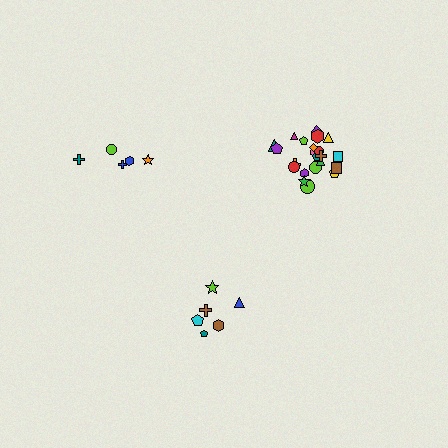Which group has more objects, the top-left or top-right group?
The top-right group.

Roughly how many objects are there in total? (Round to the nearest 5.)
Roughly 35 objects in total.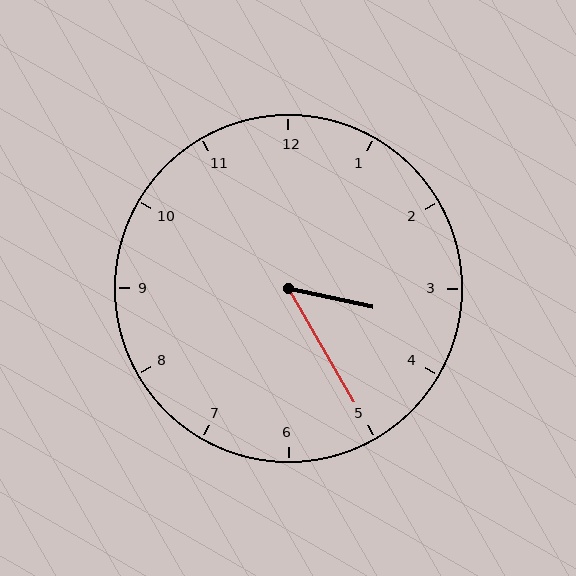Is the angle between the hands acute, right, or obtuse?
It is acute.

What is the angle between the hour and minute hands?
Approximately 48 degrees.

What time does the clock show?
3:25.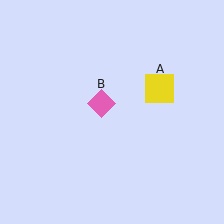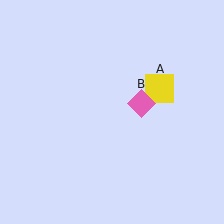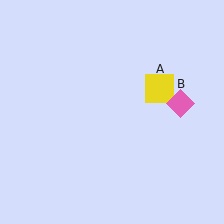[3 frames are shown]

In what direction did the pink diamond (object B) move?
The pink diamond (object B) moved right.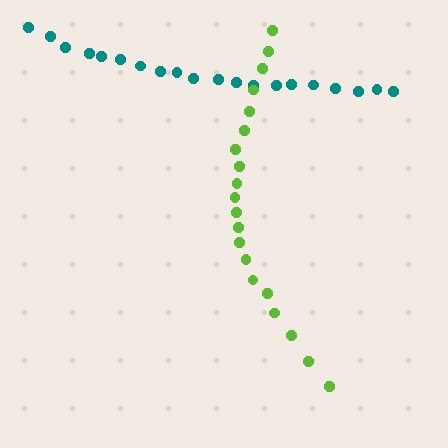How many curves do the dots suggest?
There are 2 distinct paths.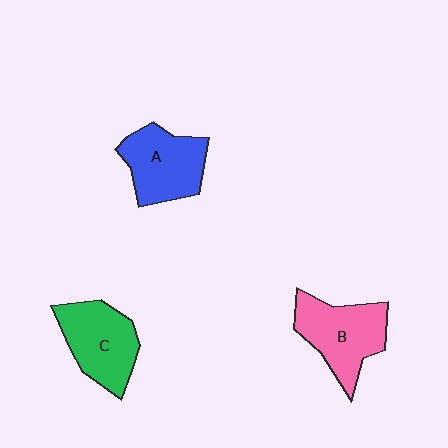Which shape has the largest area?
Shape B (pink).